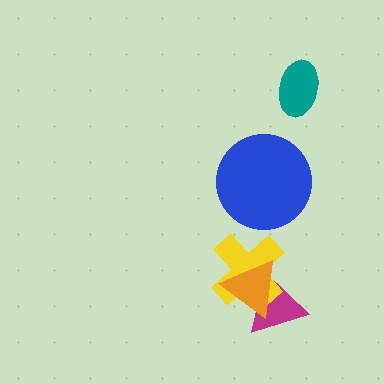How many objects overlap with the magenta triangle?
2 objects overlap with the magenta triangle.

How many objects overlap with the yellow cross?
2 objects overlap with the yellow cross.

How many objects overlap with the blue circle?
0 objects overlap with the blue circle.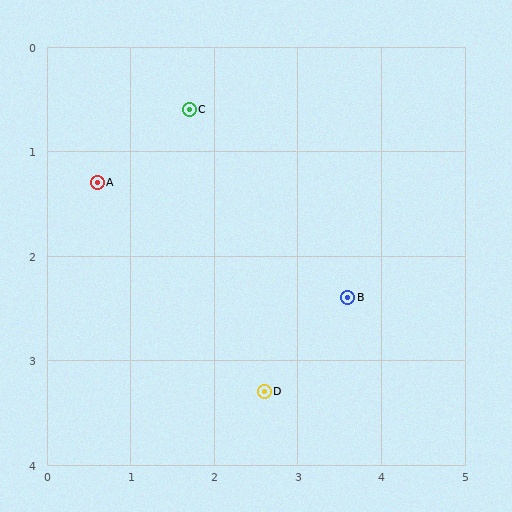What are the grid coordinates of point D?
Point D is at approximately (2.6, 3.3).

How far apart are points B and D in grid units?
Points B and D are about 1.3 grid units apart.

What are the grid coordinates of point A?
Point A is at approximately (0.6, 1.3).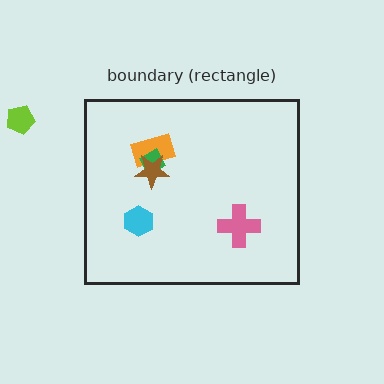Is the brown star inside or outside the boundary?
Inside.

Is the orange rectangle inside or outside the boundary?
Inside.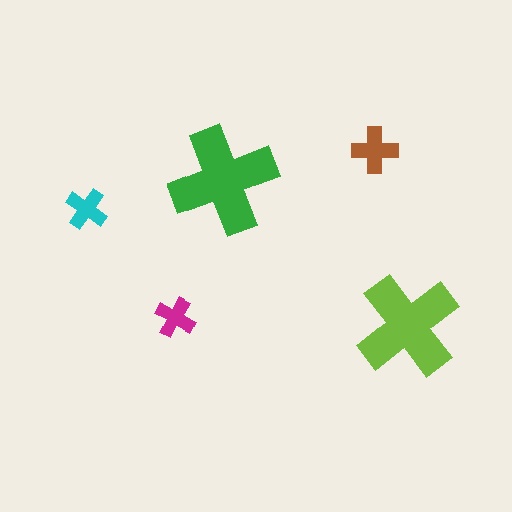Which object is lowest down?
The lime cross is bottommost.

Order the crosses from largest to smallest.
the green one, the lime one, the brown one, the cyan one, the magenta one.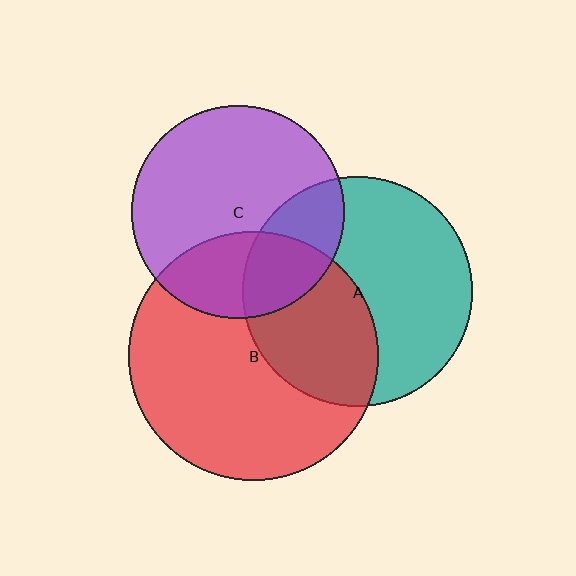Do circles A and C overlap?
Yes.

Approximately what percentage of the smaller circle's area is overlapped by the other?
Approximately 25%.